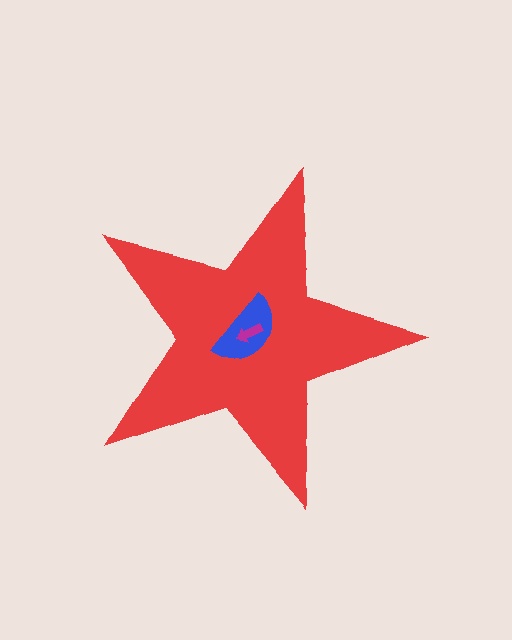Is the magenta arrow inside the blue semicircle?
Yes.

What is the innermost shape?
The magenta arrow.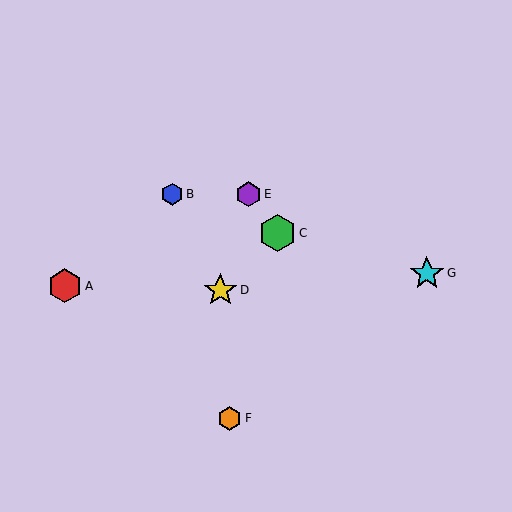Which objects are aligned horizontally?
Objects B, E are aligned horizontally.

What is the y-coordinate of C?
Object C is at y≈233.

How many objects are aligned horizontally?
2 objects (B, E) are aligned horizontally.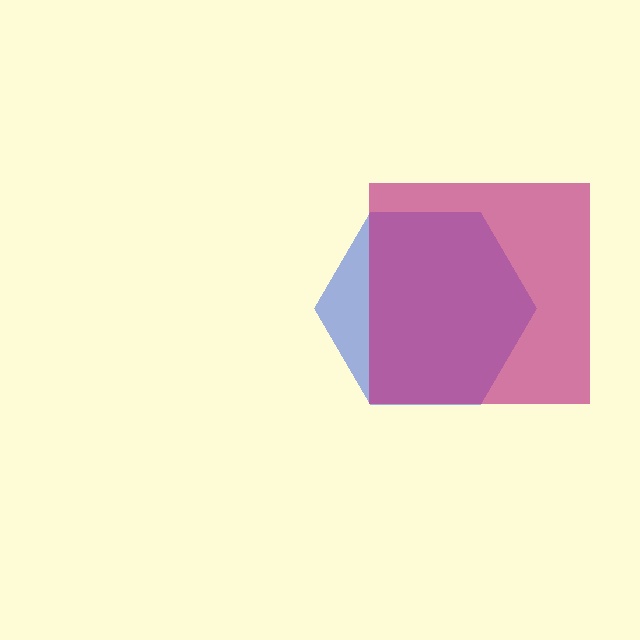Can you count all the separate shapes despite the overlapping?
Yes, there are 2 separate shapes.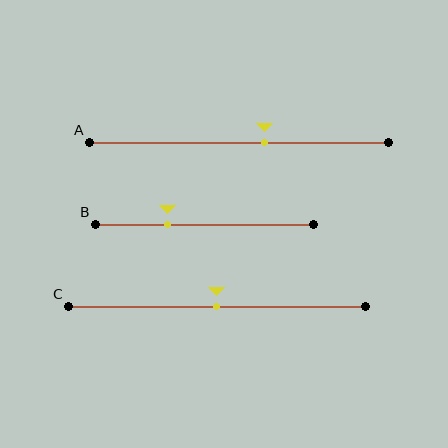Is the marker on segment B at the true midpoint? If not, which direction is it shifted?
No, the marker on segment B is shifted to the left by about 17% of the segment length.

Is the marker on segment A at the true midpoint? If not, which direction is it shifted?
No, the marker on segment A is shifted to the right by about 9% of the segment length.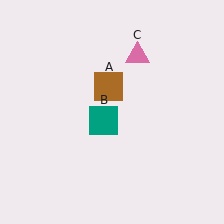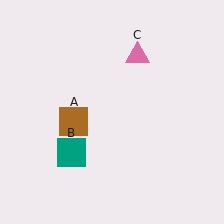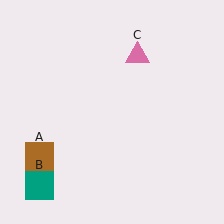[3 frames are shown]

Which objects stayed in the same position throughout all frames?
Pink triangle (object C) remained stationary.